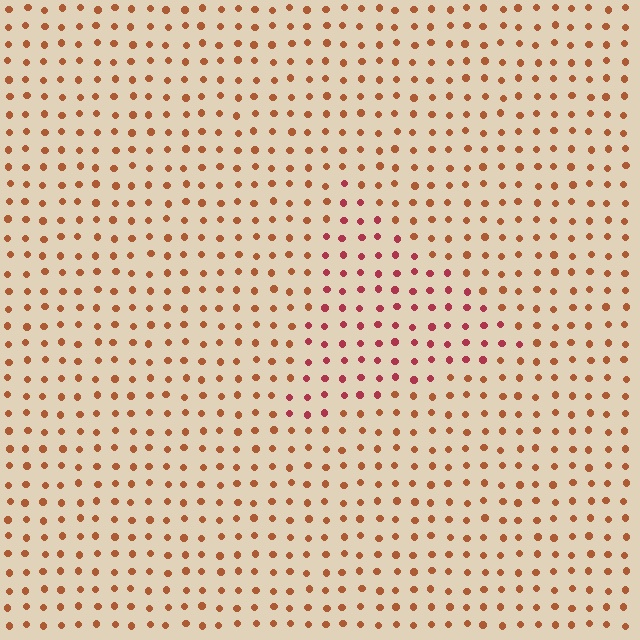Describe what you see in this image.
The image is filled with small brown elements in a uniform arrangement. A triangle-shaped region is visible where the elements are tinted to a slightly different hue, forming a subtle color boundary.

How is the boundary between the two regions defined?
The boundary is defined purely by a slight shift in hue (about 31 degrees). Spacing, size, and orientation are identical on both sides.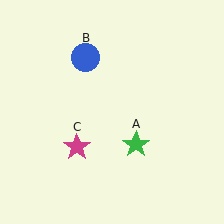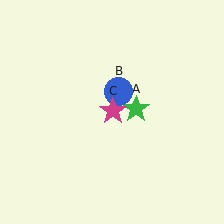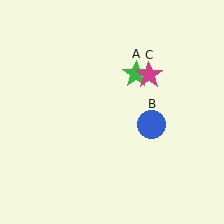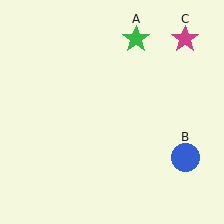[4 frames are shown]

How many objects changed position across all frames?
3 objects changed position: green star (object A), blue circle (object B), magenta star (object C).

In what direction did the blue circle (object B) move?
The blue circle (object B) moved down and to the right.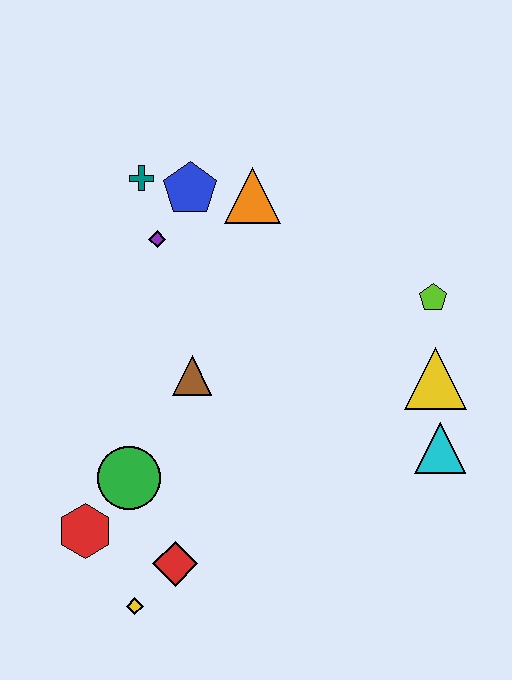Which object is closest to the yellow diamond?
The red diamond is closest to the yellow diamond.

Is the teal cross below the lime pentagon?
No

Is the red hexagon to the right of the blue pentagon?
No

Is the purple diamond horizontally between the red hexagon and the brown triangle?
Yes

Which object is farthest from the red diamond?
The teal cross is farthest from the red diamond.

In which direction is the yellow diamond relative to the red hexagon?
The yellow diamond is below the red hexagon.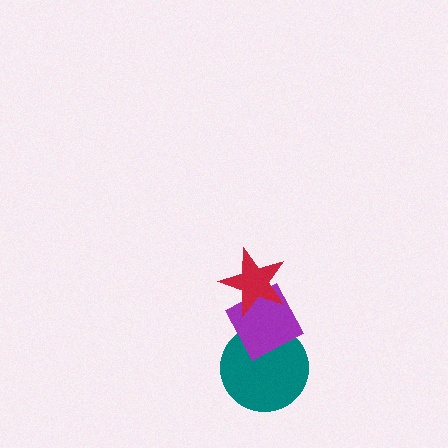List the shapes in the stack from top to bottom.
From top to bottom: the red star, the purple diamond, the teal circle.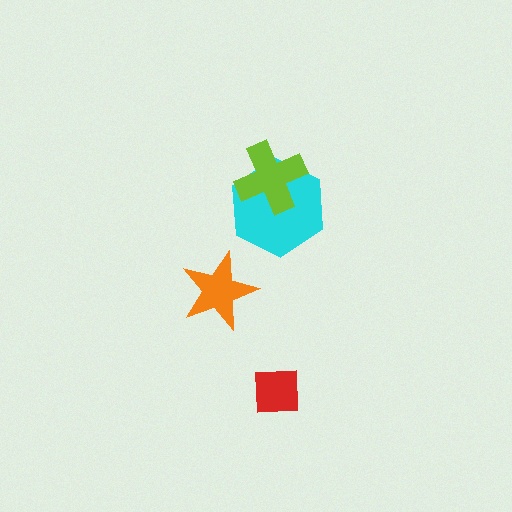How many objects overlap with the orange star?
0 objects overlap with the orange star.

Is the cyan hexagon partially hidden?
Yes, it is partially covered by another shape.